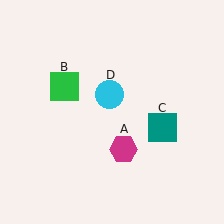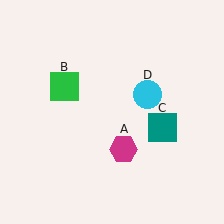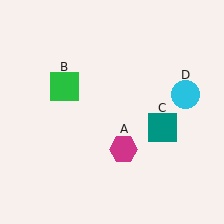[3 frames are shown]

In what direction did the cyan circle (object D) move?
The cyan circle (object D) moved right.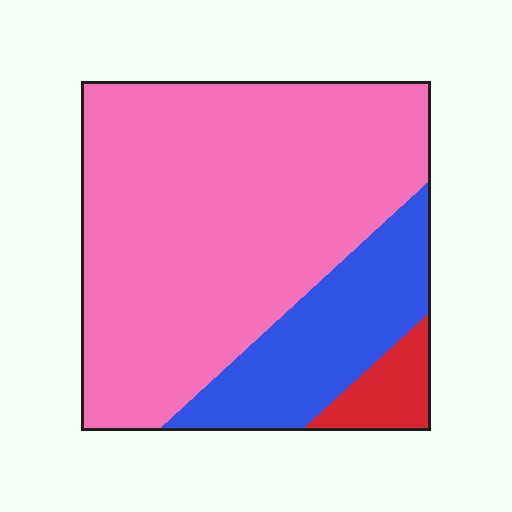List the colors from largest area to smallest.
From largest to smallest: pink, blue, red.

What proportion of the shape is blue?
Blue covers about 20% of the shape.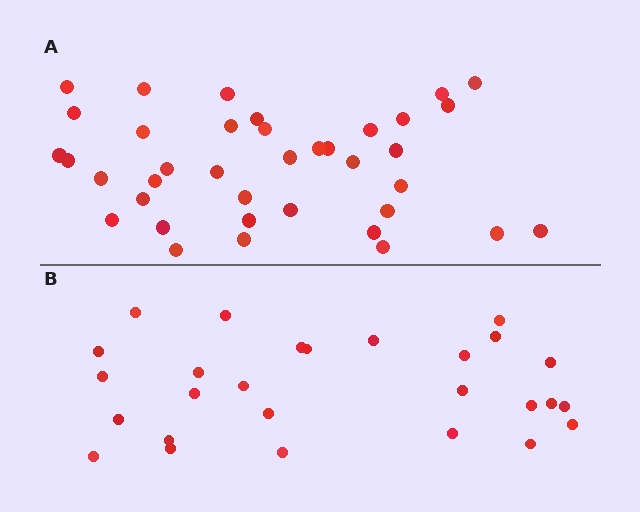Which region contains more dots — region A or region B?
Region A (the top region) has more dots.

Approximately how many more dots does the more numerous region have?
Region A has roughly 12 or so more dots than region B.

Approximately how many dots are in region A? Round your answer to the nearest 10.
About 40 dots. (The exact count is 38, which rounds to 40.)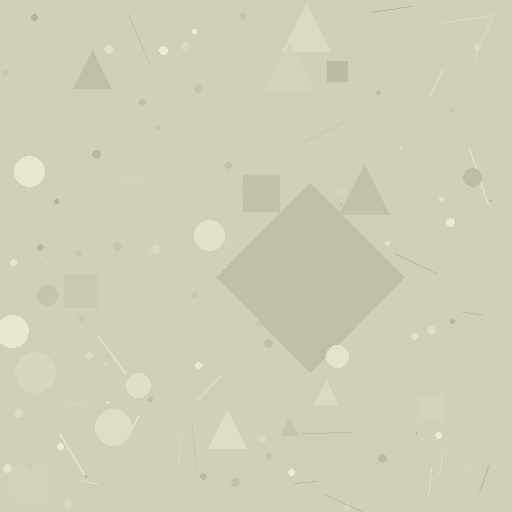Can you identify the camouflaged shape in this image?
The camouflaged shape is a diamond.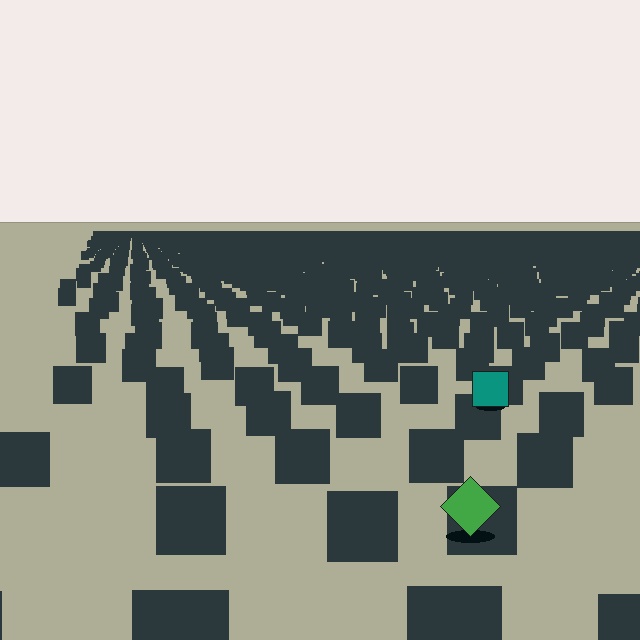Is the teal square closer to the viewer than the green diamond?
No. The green diamond is closer — you can tell from the texture gradient: the ground texture is coarser near it.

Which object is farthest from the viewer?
The teal square is farthest from the viewer. It appears smaller and the ground texture around it is denser.